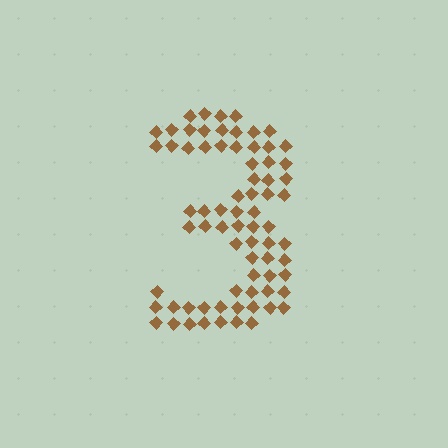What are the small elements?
The small elements are diamonds.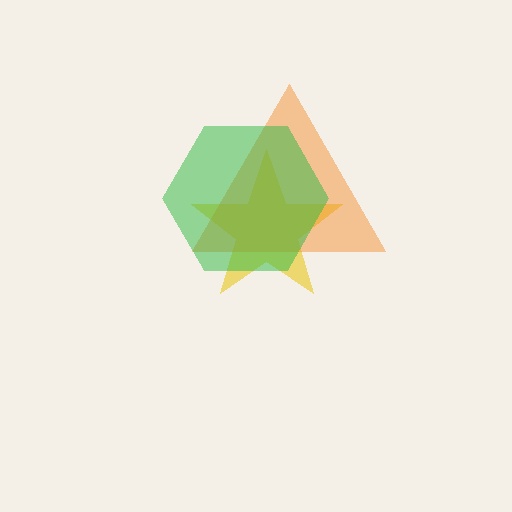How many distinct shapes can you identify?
There are 3 distinct shapes: a yellow star, an orange triangle, a green hexagon.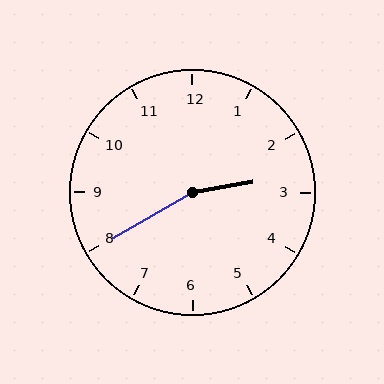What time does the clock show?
2:40.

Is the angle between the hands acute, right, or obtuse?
It is obtuse.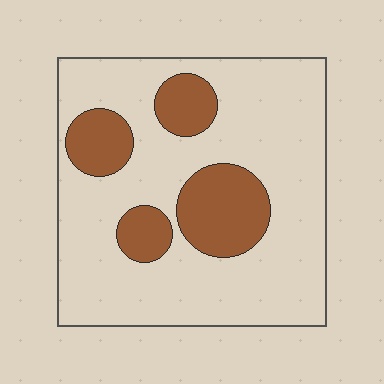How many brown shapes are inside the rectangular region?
4.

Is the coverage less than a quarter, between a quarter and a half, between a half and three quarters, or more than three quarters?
Less than a quarter.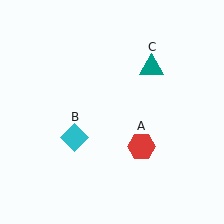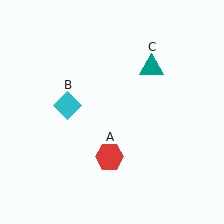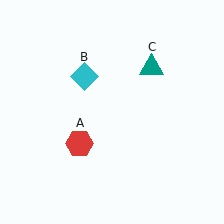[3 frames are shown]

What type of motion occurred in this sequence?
The red hexagon (object A), cyan diamond (object B) rotated clockwise around the center of the scene.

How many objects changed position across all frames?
2 objects changed position: red hexagon (object A), cyan diamond (object B).